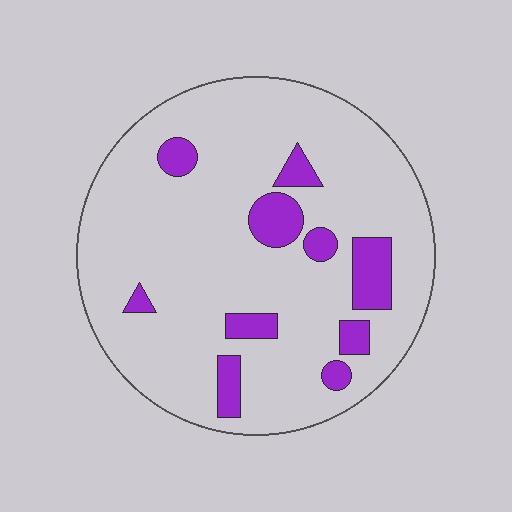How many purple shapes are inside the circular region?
10.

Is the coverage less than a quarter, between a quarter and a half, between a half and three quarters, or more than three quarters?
Less than a quarter.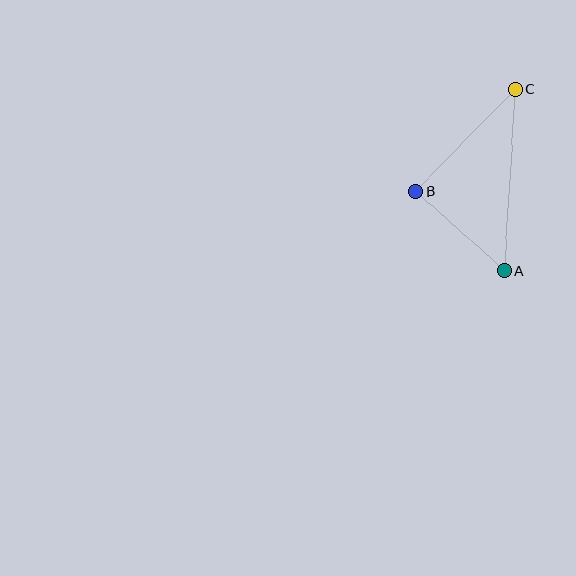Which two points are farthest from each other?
Points A and C are farthest from each other.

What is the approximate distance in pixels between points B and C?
The distance between B and C is approximately 143 pixels.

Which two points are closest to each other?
Points A and B are closest to each other.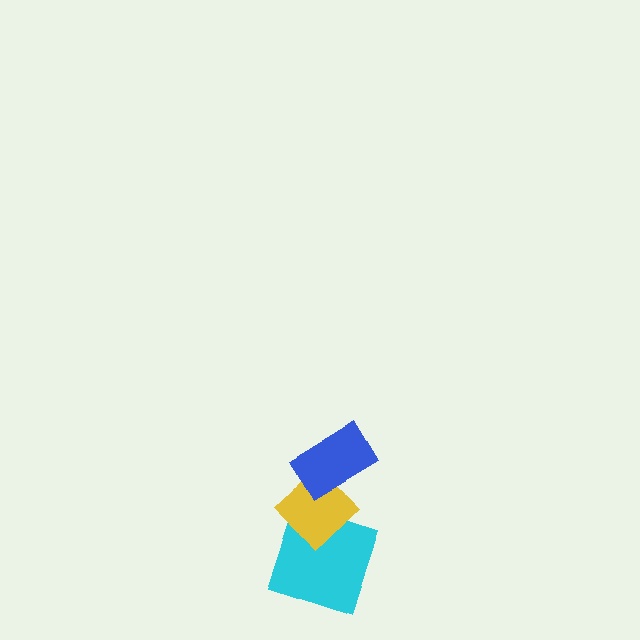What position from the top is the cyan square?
The cyan square is 3rd from the top.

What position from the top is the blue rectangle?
The blue rectangle is 1st from the top.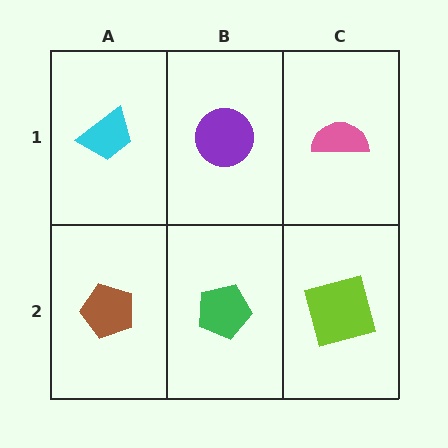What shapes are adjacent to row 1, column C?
A lime square (row 2, column C), a purple circle (row 1, column B).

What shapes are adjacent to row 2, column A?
A cyan trapezoid (row 1, column A), a green pentagon (row 2, column B).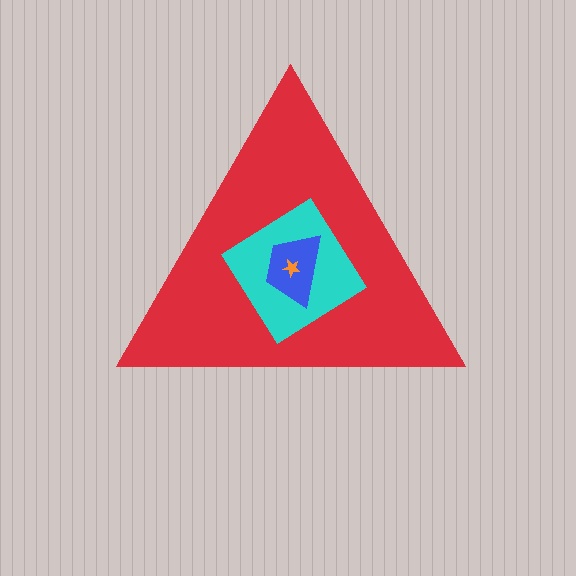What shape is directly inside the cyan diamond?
The blue trapezoid.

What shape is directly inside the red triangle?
The cyan diamond.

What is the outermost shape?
The red triangle.